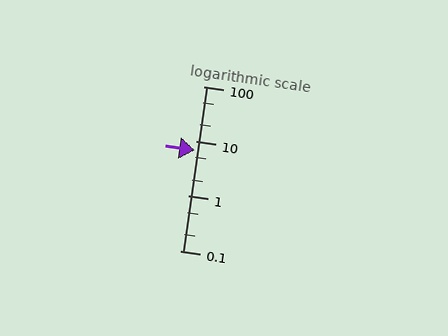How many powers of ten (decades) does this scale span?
The scale spans 3 decades, from 0.1 to 100.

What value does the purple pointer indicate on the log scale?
The pointer indicates approximately 6.9.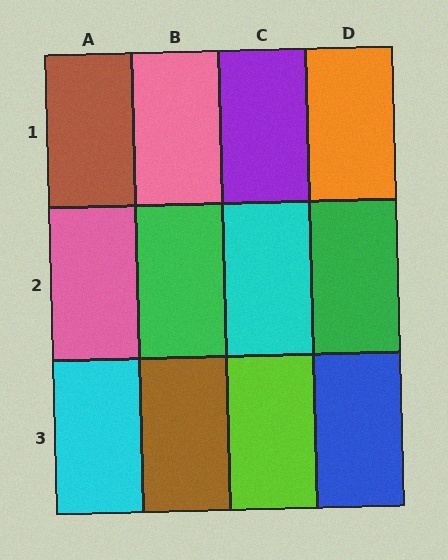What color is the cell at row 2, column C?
Cyan.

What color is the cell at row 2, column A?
Pink.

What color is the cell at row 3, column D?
Blue.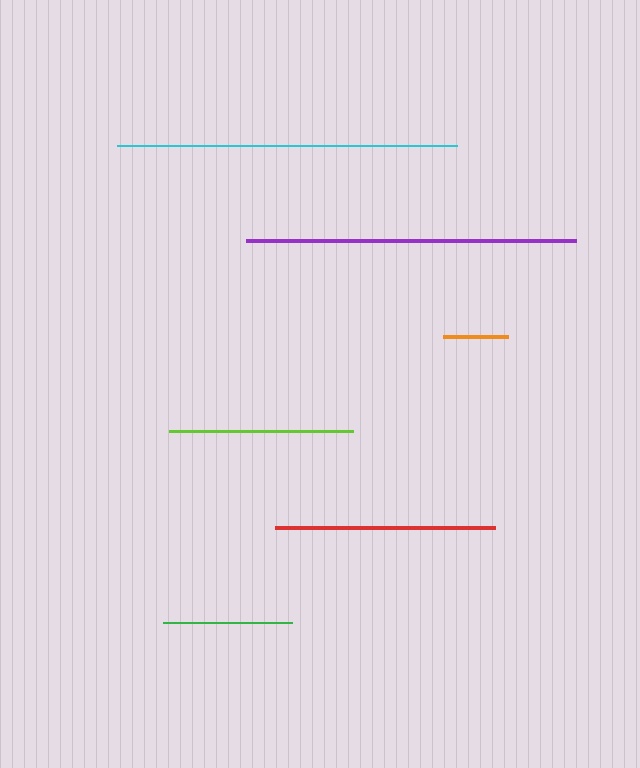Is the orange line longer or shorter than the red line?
The red line is longer than the orange line.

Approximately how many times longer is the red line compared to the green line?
The red line is approximately 1.7 times the length of the green line.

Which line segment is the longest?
The cyan line is the longest at approximately 340 pixels.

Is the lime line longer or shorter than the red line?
The red line is longer than the lime line.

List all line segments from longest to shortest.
From longest to shortest: cyan, purple, red, lime, green, orange.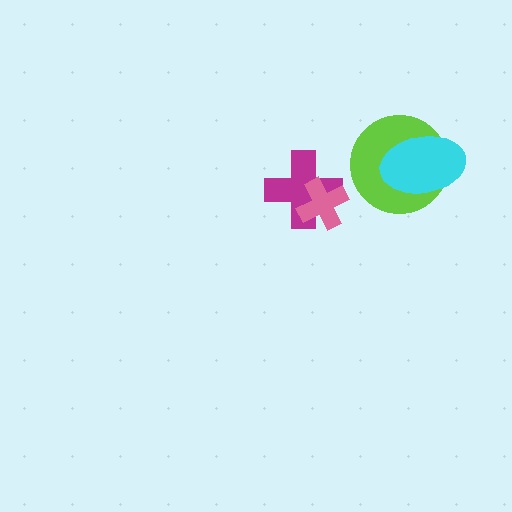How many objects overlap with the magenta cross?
1 object overlaps with the magenta cross.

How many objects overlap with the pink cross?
1 object overlaps with the pink cross.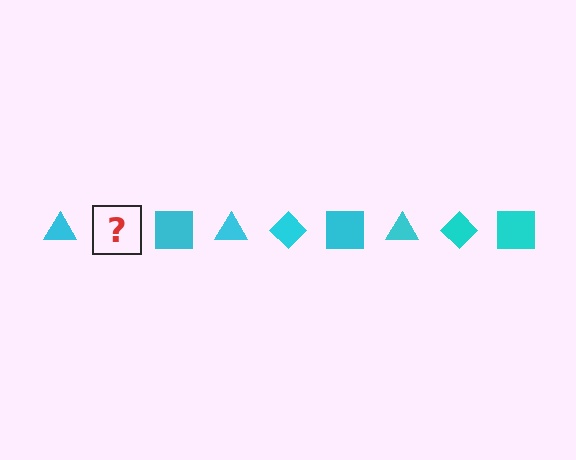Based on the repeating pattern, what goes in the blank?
The blank should be a cyan diamond.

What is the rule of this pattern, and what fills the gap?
The rule is that the pattern cycles through triangle, diamond, square shapes in cyan. The gap should be filled with a cyan diamond.